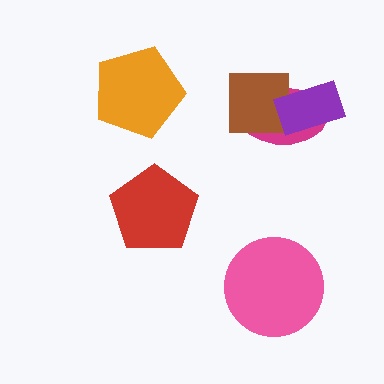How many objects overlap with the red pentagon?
0 objects overlap with the red pentagon.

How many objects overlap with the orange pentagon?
0 objects overlap with the orange pentagon.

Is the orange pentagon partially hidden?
No, no other shape covers it.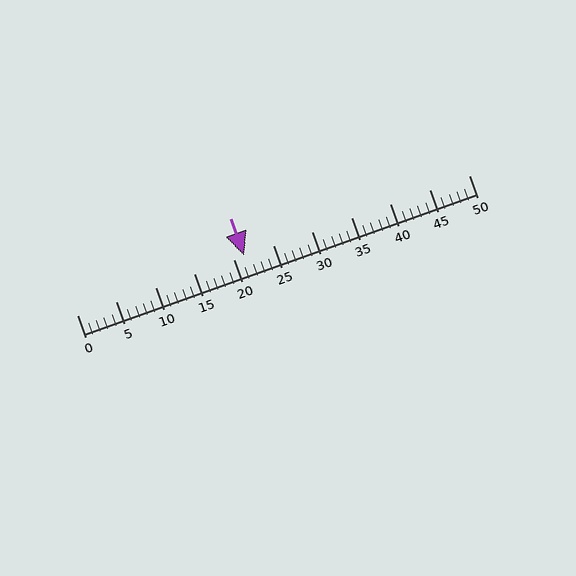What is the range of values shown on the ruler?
The ruler shows values from 0 to 50.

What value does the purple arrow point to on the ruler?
The purple arrow points to approximately 21.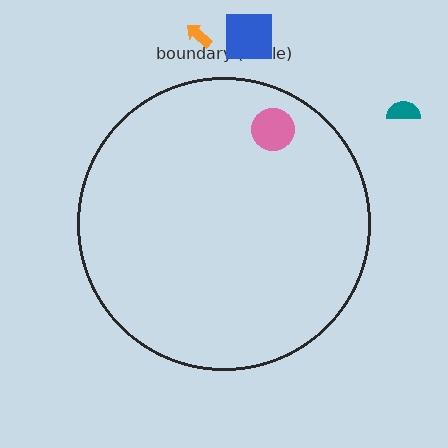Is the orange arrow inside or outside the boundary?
Outside.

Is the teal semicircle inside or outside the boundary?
Outside.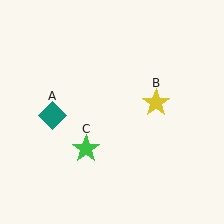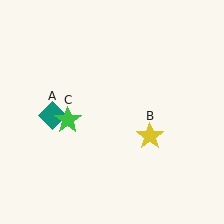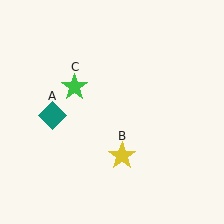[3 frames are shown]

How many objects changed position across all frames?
2 objects changed position: yellow star (object B), green star (object C).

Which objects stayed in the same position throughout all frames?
Teal diamond (object A) remained stationary.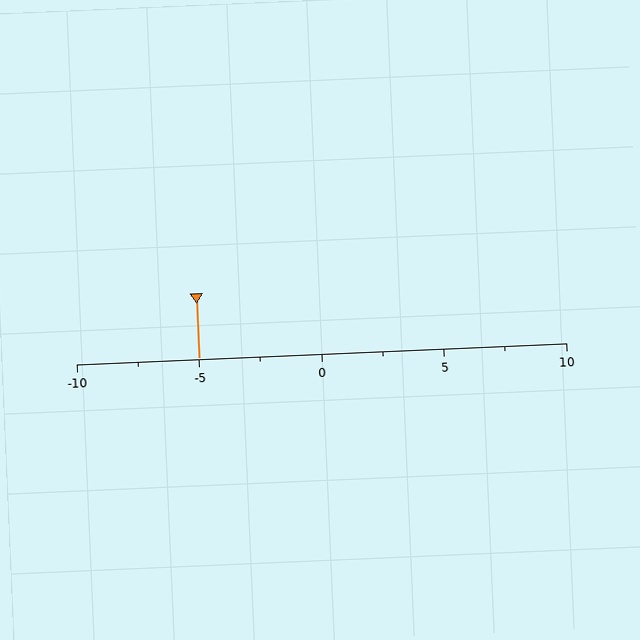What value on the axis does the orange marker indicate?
The marker indicates approximately -5.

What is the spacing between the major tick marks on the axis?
The major ticks are spaced 5 apart.